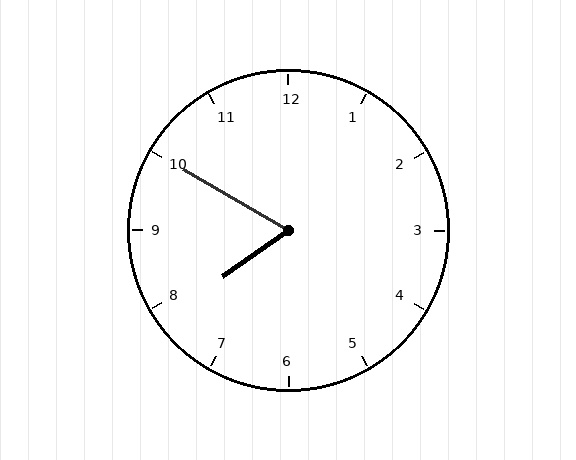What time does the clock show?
7:50.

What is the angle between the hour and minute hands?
Approximately 65 degrees.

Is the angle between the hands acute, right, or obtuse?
It is acute.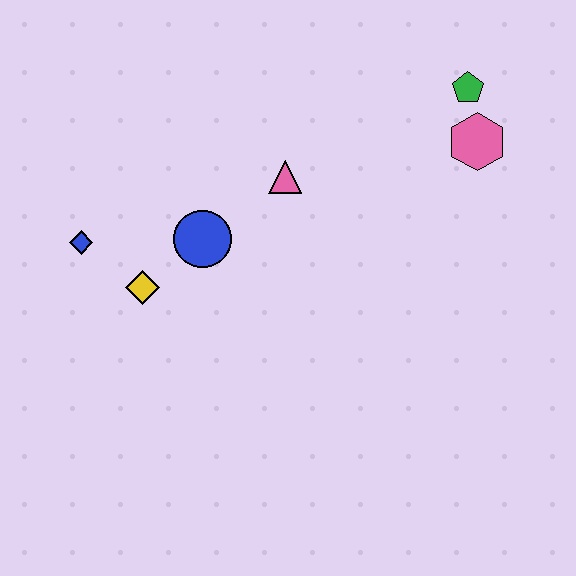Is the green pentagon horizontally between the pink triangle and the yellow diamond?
No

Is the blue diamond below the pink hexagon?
Yes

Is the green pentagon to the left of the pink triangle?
No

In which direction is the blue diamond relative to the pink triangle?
The blue diamond is to the left of the pink triangle.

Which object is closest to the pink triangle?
The blue circle is closest to the pink triangle.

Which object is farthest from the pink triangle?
The blue diamond is farthest from the pink triangle.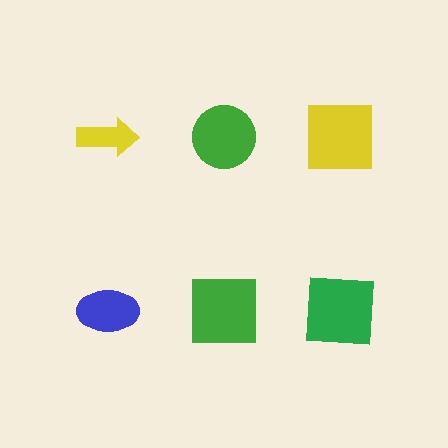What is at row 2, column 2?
A green square.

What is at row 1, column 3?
A yellow square.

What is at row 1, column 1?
A yellow arrow.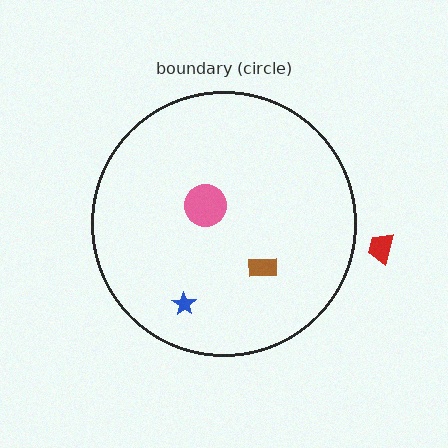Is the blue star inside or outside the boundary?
Inside.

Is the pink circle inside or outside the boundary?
Inside.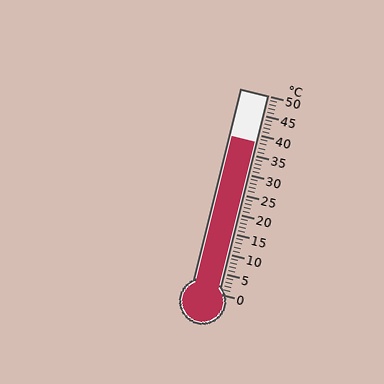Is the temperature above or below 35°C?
The temperature is above 35°C.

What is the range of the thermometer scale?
The thermometer scale ranges from 0°C to 50°C.